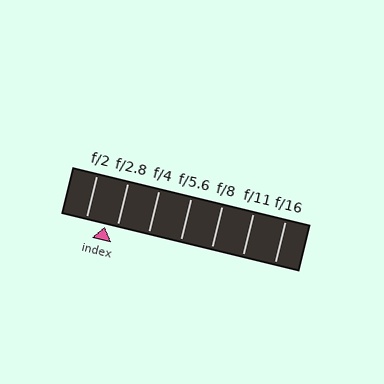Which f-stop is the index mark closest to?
The index mark is closest to f/2.8.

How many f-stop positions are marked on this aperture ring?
There are 7 f-stop positions marked.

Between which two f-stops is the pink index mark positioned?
The index mark is between f/2 and f/2.8.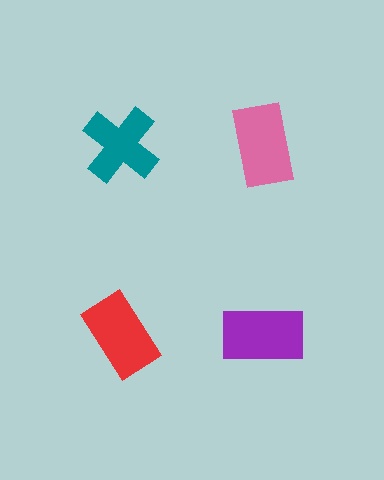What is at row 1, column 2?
A pink rectangle.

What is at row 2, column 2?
A purple rectangle.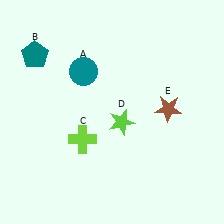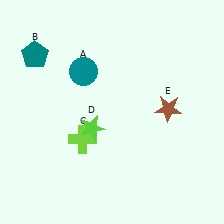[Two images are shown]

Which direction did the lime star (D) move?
The lime star (D) moved left.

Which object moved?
The lime star (D) moved left.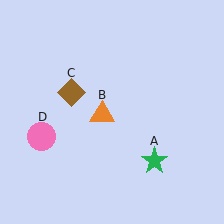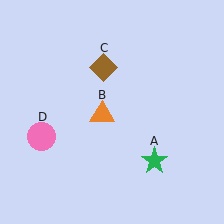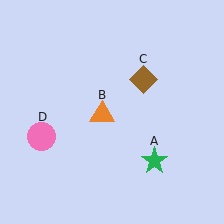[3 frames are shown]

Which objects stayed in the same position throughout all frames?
Green star (object A) and orange triangle (object B) and pink circle (object D) remained stationary.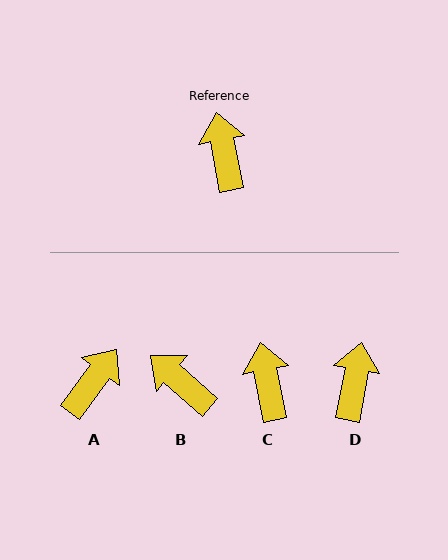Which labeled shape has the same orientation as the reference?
C.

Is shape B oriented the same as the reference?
No, it is off by about 38 degrees.